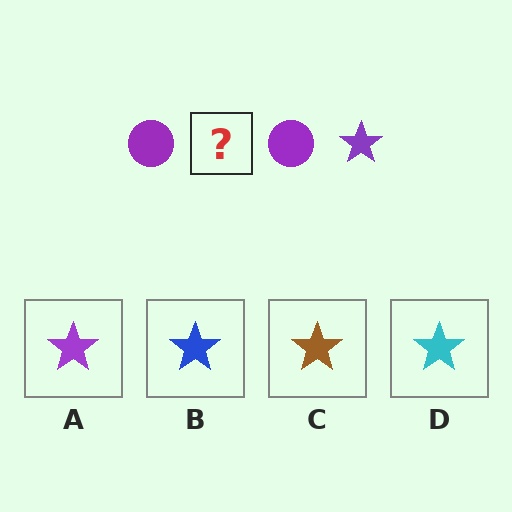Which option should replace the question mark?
Option A.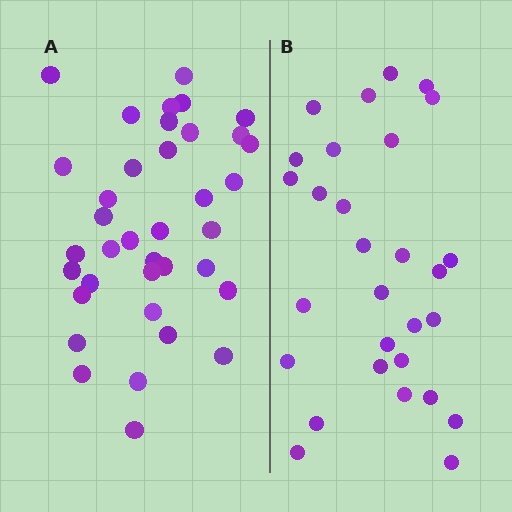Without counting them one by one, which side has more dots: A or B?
Region A (the left region) has more dots.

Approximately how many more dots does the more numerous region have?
Region A has roughly 8 or so more dots than region B.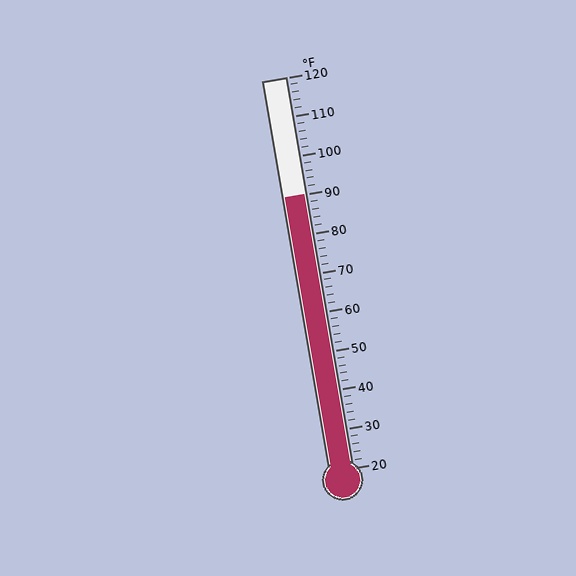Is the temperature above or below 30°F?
The temperature is above 30°F.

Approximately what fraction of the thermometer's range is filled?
The thermometer is filled to approximately 70% of its range.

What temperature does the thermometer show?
The thermometer shows approximately 90°F.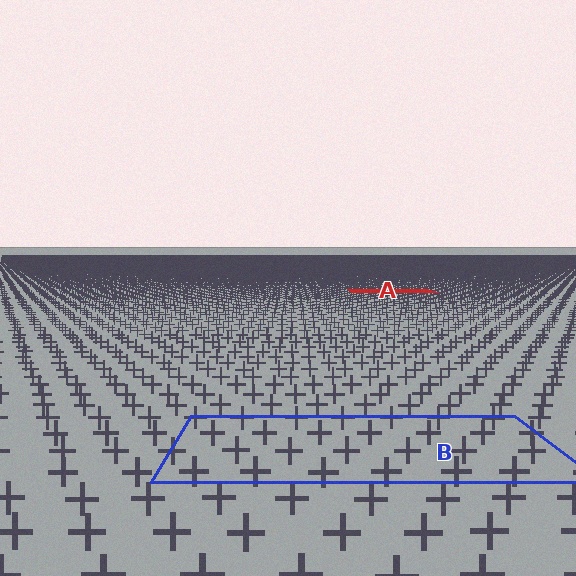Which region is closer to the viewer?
Region B is closer. The texture elements there are larger and more spread out.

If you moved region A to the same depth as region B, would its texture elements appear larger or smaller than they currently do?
They would appear larger. At a closer depth, the same texture elements are projected at a bigger on-screen size.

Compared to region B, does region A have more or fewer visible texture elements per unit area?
Region A has more texture elements per unit area — they are packed more densely because it is farther away.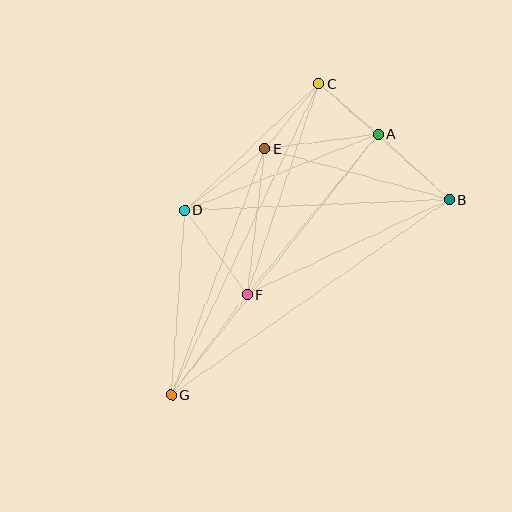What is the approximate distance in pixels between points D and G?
The distance between D and G is approximately 185 pixels.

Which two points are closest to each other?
Points A and C are closest to each other.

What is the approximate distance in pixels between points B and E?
The distance between B and E is approximately 191 pixels.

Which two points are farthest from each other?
Points C and G are farthest from each other.